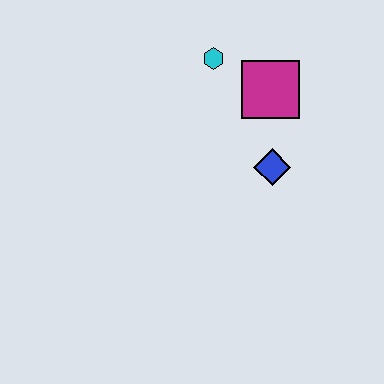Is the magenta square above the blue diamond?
Yes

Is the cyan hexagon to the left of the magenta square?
Yes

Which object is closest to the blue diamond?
The magenta square is closest to the blue diamond.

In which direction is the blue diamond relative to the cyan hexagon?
The blue diamond is below the cyan hexagon.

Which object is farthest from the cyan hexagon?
The blue diamond is farthest from the cyan hexagon.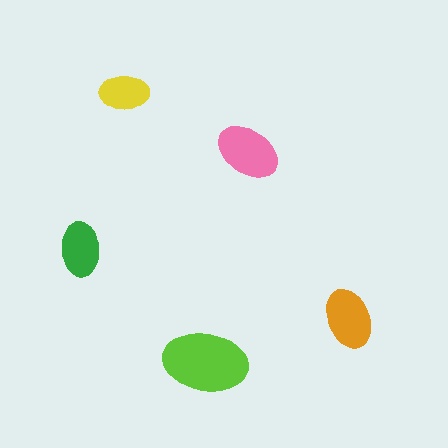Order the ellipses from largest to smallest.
the lime one, the pink one, the orange one, the green one, the yellow one.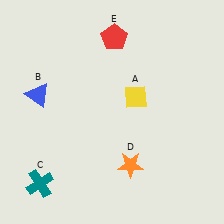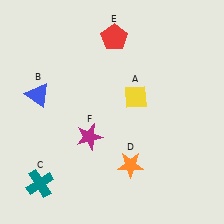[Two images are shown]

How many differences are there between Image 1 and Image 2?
There is 1 difference between the two images.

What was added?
A magenta star (F) was added in Image 2.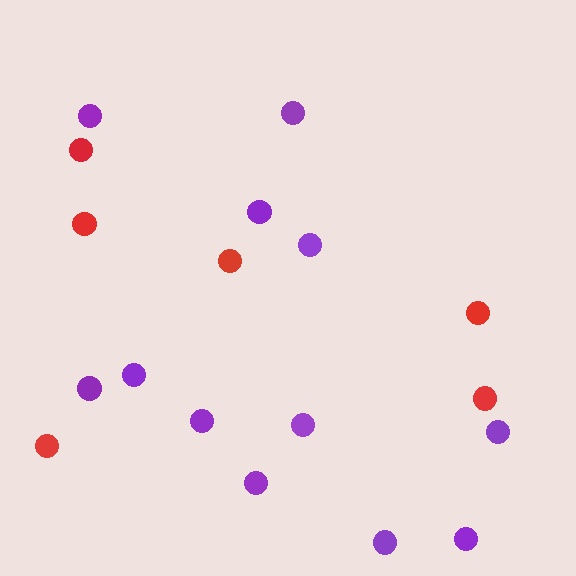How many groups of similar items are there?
There are 2 groups: one group of red circles (6) and one group of purple circles (12).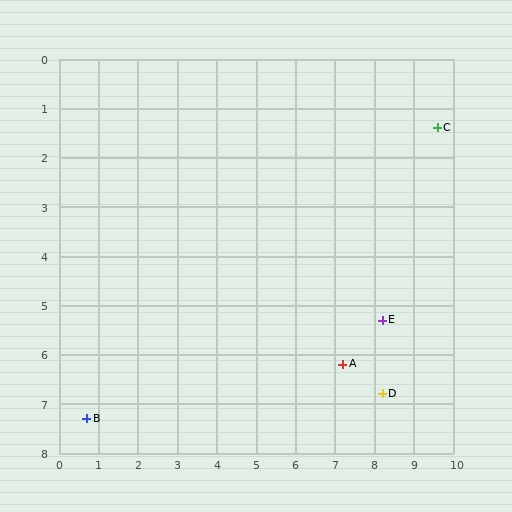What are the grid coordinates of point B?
Point B is at approximately (0.7, 7.3).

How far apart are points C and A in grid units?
Points C and A are about 5.4 grid units apart.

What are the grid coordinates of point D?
Point D is at approximately (8.2, 6.8).